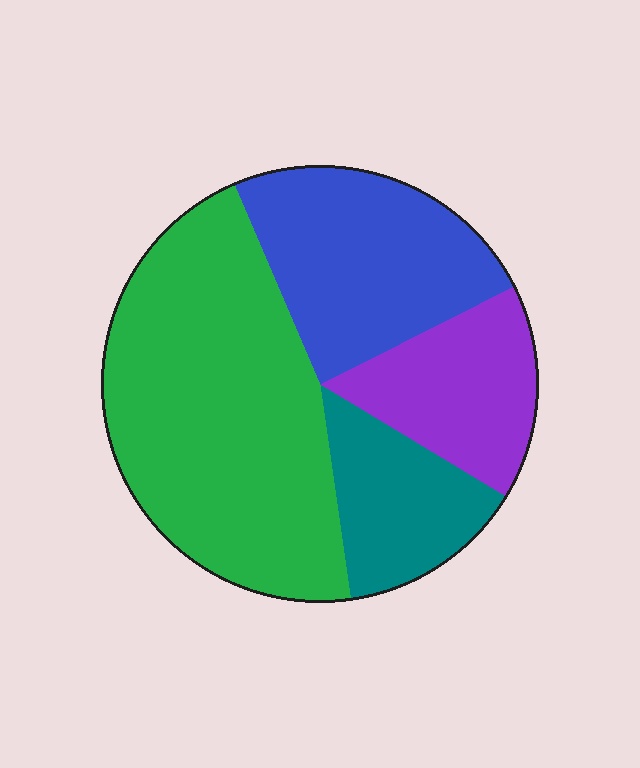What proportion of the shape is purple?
Purple covers around 15% of the shape.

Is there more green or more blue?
Green.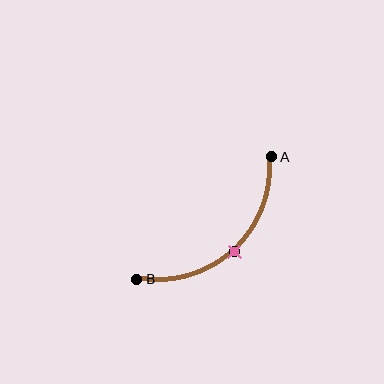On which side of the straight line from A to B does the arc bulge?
The arc bulges below and to the right of the straight line connecting A and B.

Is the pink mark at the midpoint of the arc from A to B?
Yes. The pink mark lies on the arc at equal arc-length from both A and B — it is the arc midpoint.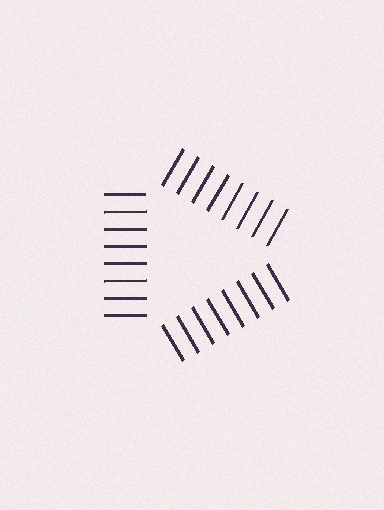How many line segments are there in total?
24 — 8 along each of the 3 edges.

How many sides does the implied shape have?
3 sides — the line-ends trace a triangle.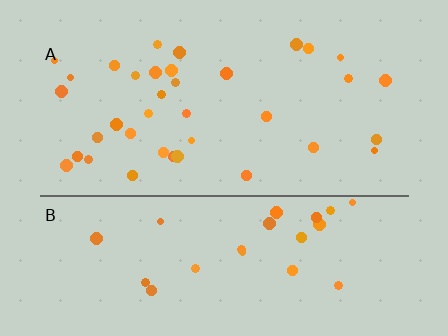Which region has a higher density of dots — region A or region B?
A (the top).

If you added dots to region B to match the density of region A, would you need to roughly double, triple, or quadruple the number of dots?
Approximately double.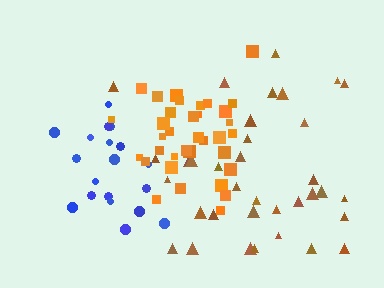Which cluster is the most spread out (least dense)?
Brown.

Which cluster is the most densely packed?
Orange.